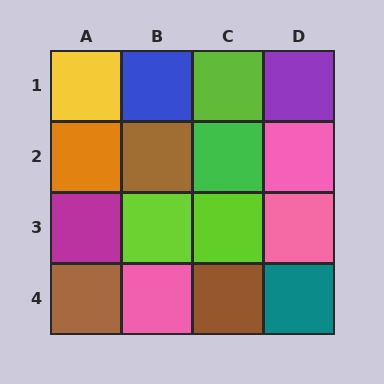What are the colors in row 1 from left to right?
Yellow, blue, lime, purple.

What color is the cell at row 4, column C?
Brown.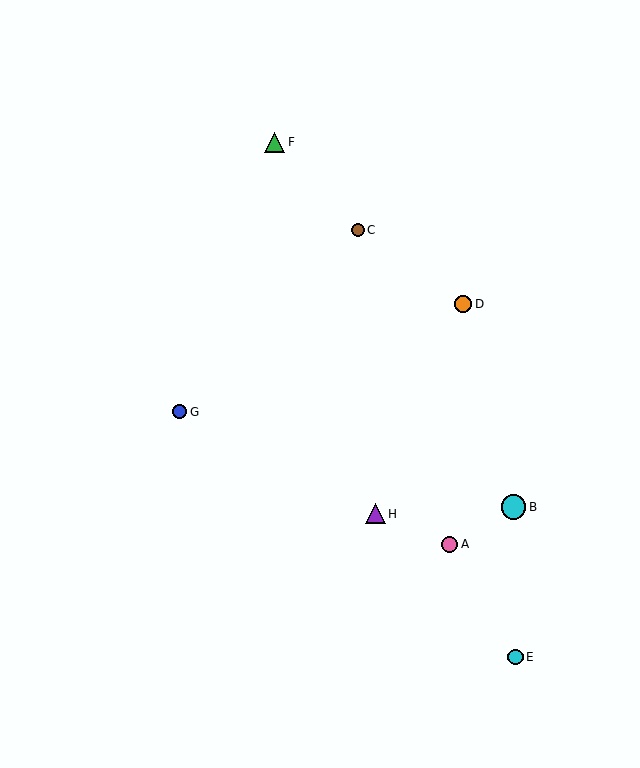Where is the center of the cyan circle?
The center of the cyan circle is at (513, 507).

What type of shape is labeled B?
Shape B is a cyan circle.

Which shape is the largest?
The cyan circle (labeled B) is the largest.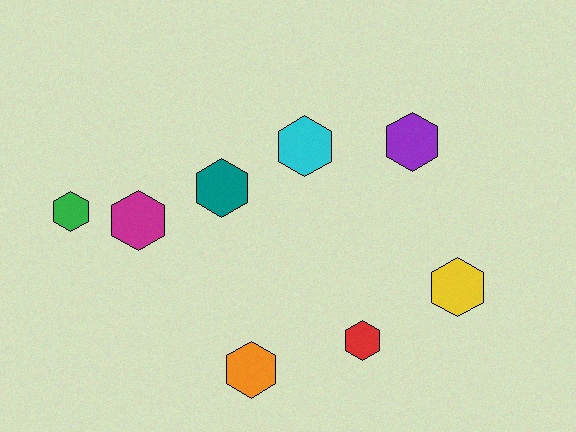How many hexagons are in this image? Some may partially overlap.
There are 8 hexagons.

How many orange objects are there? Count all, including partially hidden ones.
There is 1 orange object.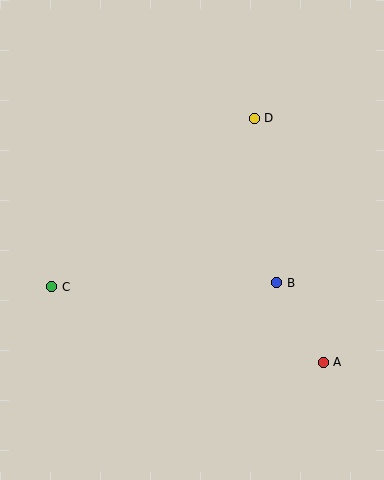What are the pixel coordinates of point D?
Point D is at (254, 118).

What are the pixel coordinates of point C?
Point C is at (52, 287).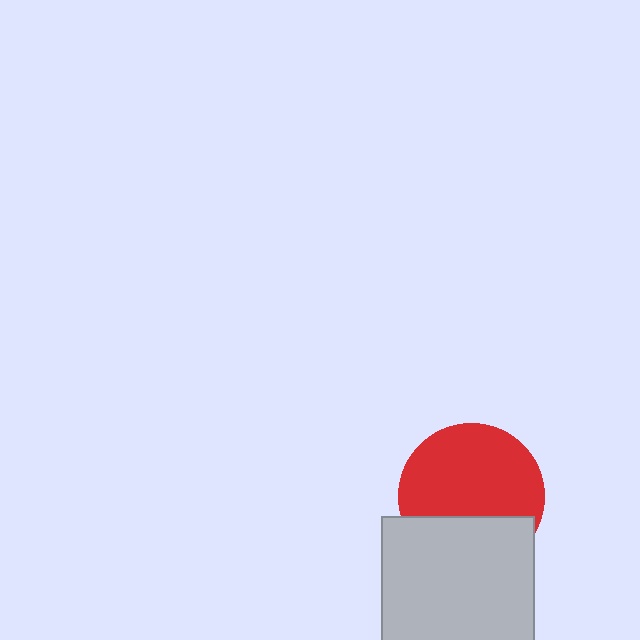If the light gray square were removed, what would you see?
You would see the complete red circle.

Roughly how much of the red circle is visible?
Most of it is visible (roughly 67%).